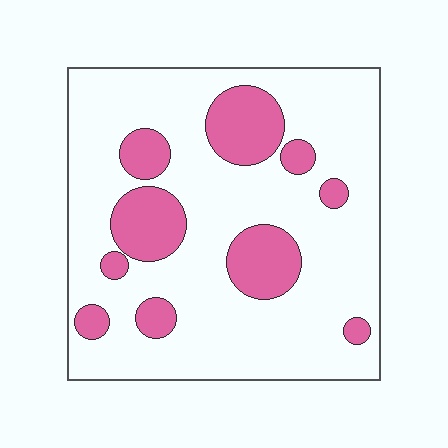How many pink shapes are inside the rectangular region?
10.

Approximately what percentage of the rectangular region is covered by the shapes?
Approximately 20%.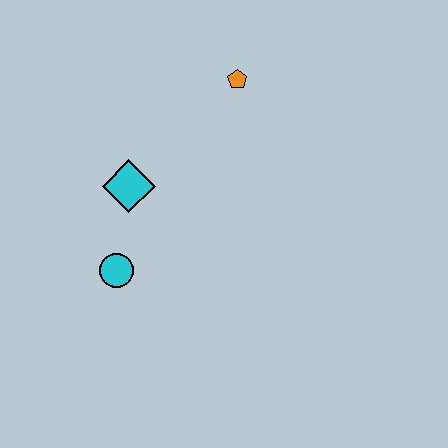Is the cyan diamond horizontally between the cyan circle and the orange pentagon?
Yes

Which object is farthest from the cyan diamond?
The orange pentagon is farthest from the cyan diamond.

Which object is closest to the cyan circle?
The cyan diamond is closest to the cyan circle.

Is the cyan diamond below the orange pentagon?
Yes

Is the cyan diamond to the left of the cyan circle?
No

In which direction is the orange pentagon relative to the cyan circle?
The orange pentagon is above the cyan circle.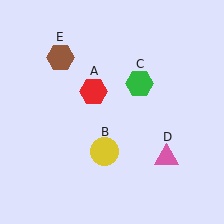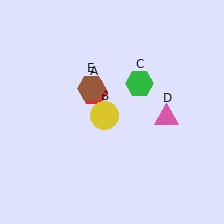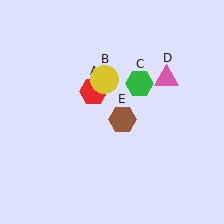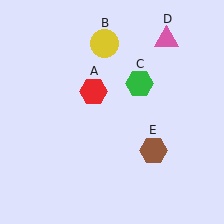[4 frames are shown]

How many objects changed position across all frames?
3 objects changed position: yellow circle (object B), pink triangle (object D), brown hexagon (object E).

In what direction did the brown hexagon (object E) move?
The brown hexagon (object E) moved down and to the right.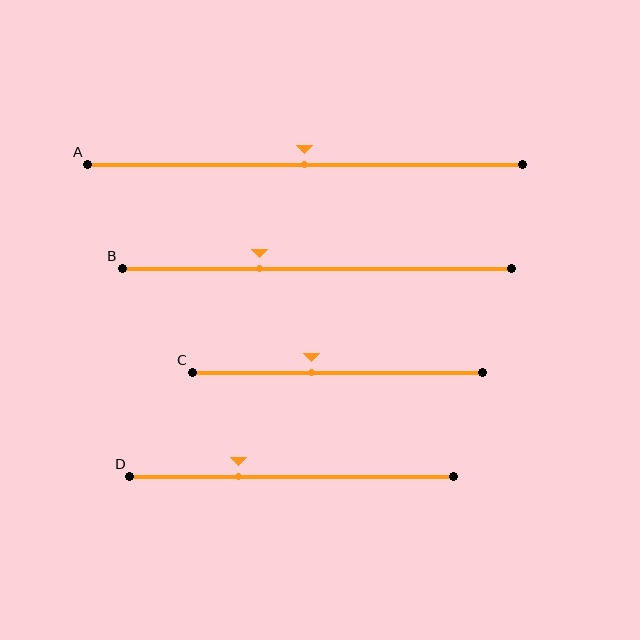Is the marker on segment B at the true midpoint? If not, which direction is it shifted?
No, the marker on segment B is shifted to the left by about 15% of the segment length.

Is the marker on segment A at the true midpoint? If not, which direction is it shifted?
Yes, the marker on segment A is at the true midpoint.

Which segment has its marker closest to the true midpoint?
Segment A has its marker closest to the true midpoint.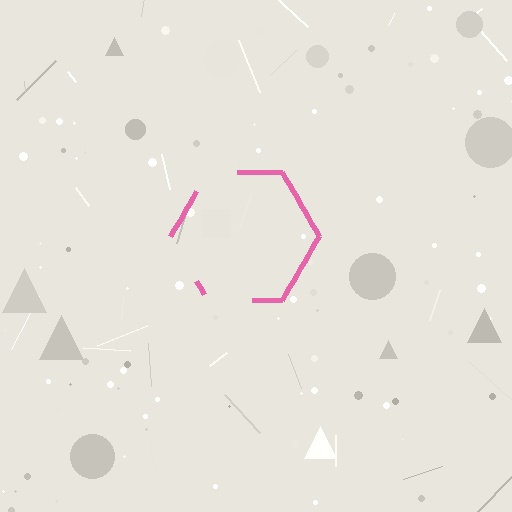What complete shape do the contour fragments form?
The contour fragments form a hexagon.